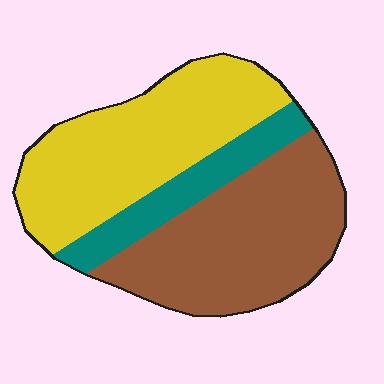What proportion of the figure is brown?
Brown covers roughly 40% of the figure.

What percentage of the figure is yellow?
Yellow takes up about two fifths (2/5) of the figure.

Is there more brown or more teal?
Brown.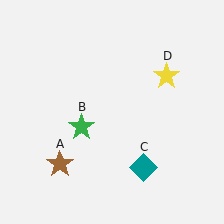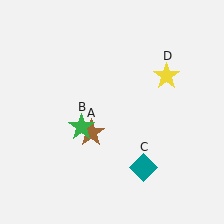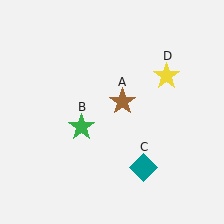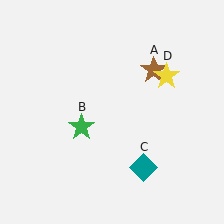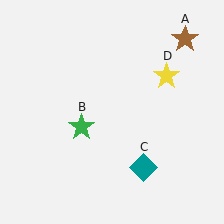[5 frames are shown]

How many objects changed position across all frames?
1 object changed position: brown star (object A).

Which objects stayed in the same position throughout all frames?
Green star (object B) and teal diamond (object C) and yellow star (object D) remained stationary.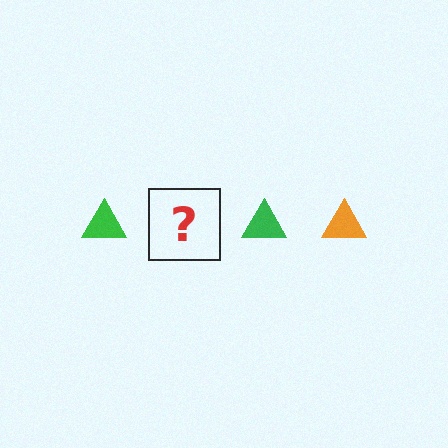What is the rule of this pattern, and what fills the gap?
The rule is that the pattern cycles through green, orange triangles. The gap should be filled with an orange triangle.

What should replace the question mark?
The question mark should be replaced with an orange triangle.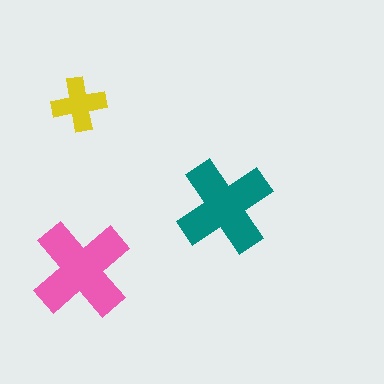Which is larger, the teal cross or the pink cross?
The pink one.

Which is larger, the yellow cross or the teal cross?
The teal one.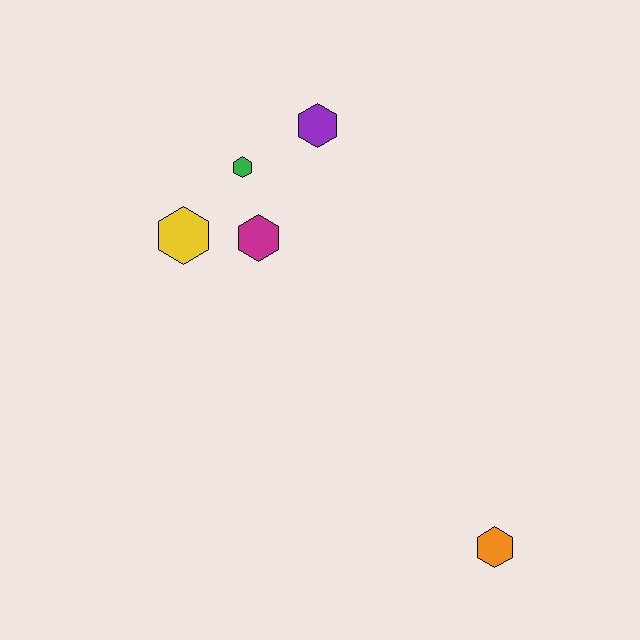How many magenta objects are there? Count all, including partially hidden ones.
There is 1 magenta object.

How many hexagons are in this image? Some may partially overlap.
There are 5 hexagons.